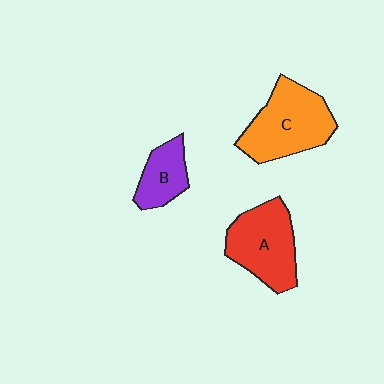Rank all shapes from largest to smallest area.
From largest to smallest: C (orange), A (red), B (purple).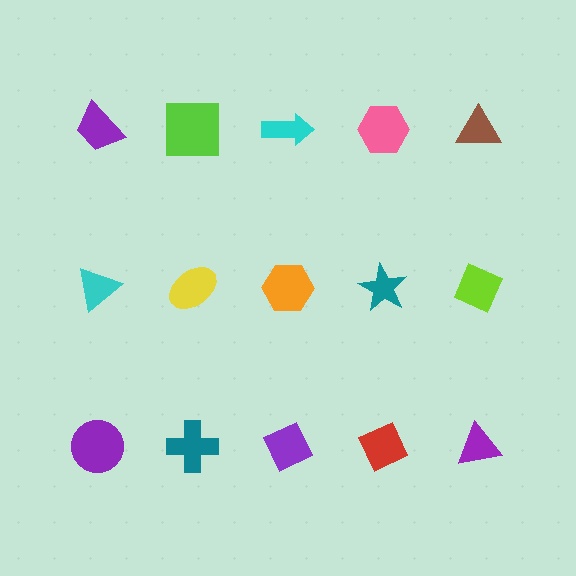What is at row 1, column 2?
A lime square.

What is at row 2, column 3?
An orange hexagon.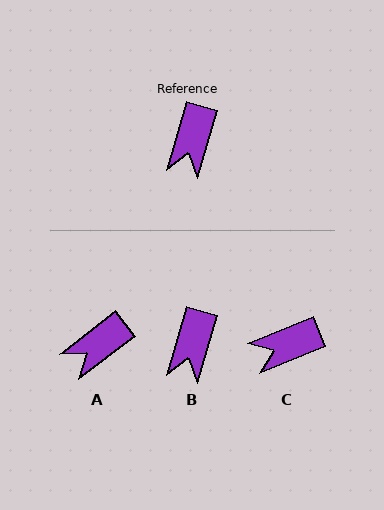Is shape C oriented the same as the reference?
No, it is off by about 52 degrees.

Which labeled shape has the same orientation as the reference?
B.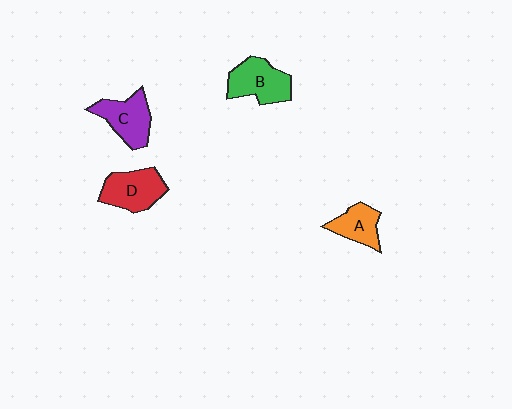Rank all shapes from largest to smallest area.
From largest to smallest: B (green), D (red), C (purple), A (orange).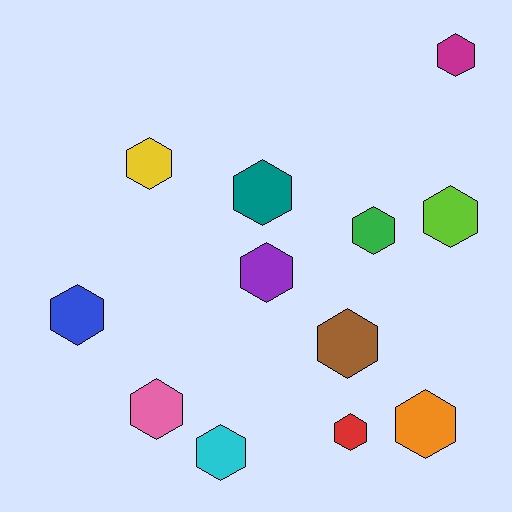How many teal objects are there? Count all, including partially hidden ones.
There is 1 teal object.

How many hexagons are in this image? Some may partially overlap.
There are 12 hexagons.